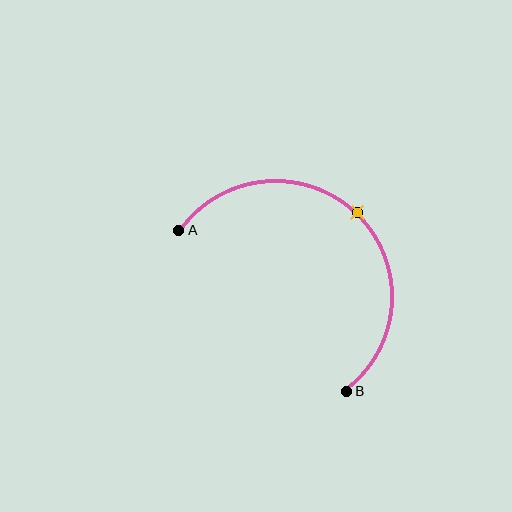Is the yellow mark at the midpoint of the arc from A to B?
Yes. The yellow mark lies on the arc at equal arc-length from both A and B — it is the arc midpoint.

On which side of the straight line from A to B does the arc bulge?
The arc bulges above and to the right of the straight line connecting A and B.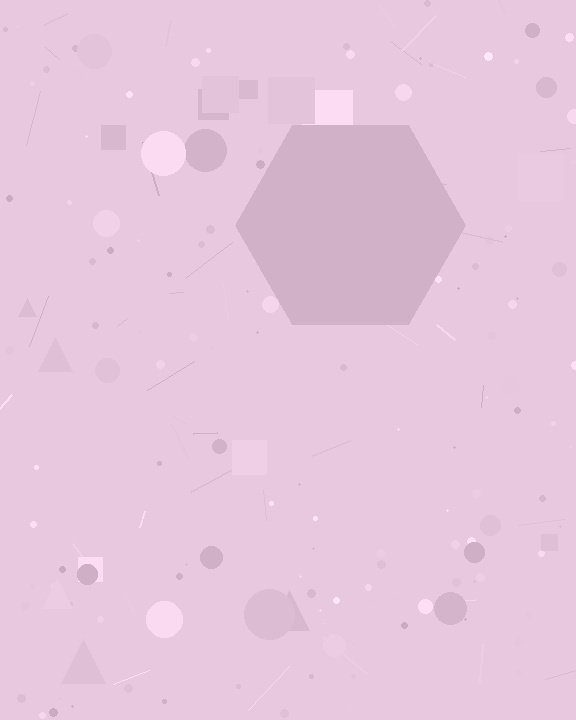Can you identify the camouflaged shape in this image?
The camouflaged shape is a hexagon.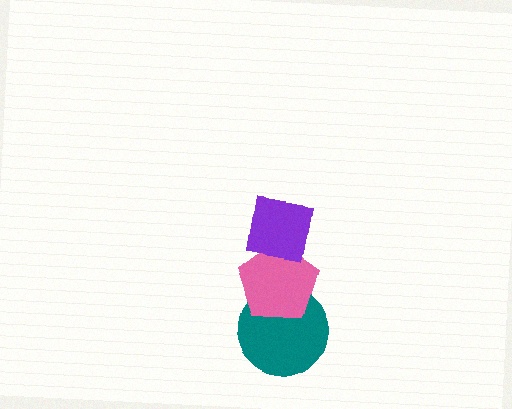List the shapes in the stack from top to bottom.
From top to bottom: the purple square, the pink pentagon, the teal circle.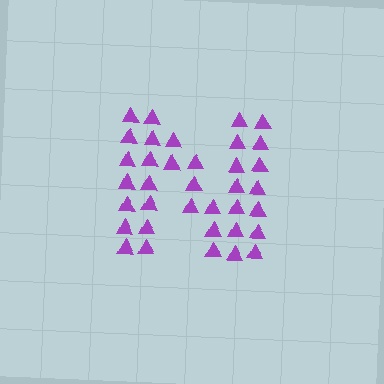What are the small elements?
The small elements are triangles.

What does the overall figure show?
The overall figure shows the letter N.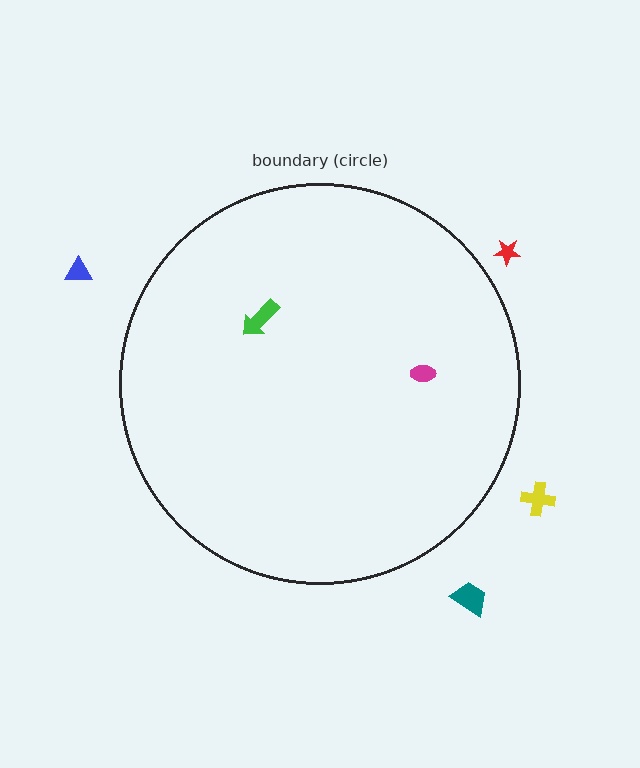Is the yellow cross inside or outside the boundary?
Outside.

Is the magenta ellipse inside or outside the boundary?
Inside.